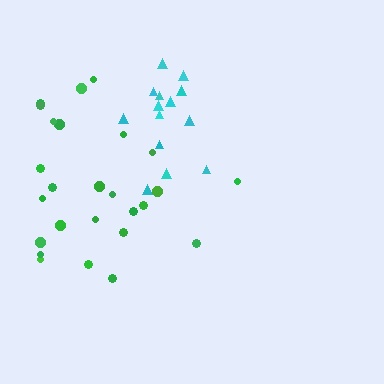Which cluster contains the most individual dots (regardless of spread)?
Green (26).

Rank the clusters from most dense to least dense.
cyan, green.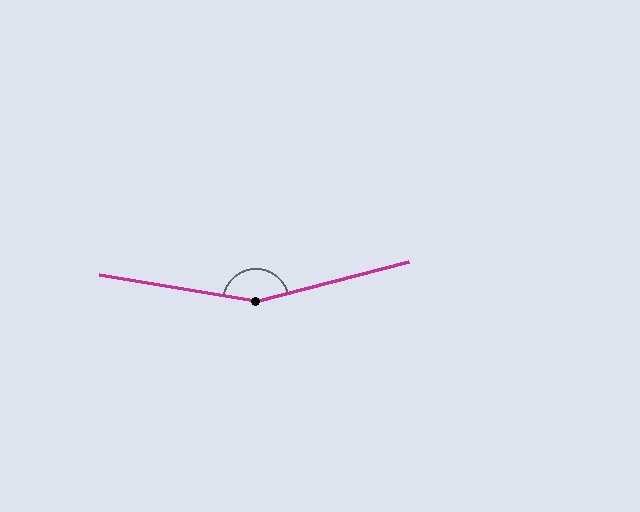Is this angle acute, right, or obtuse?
It is obtuse.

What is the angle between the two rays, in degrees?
Approximately 156 degrees.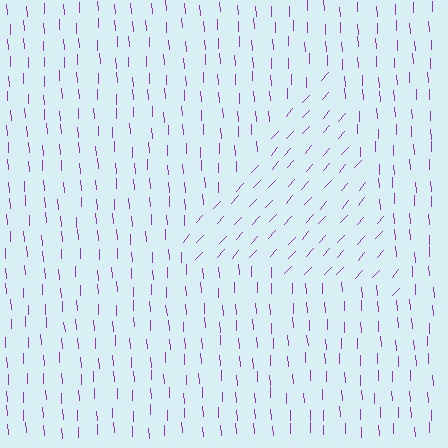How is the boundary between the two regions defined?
The boundary is defined purely by a change in line orientation (approximately 45 degrees difference). All lines are the same color and thickness.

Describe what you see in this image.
The image is filled with small purple line segments. A triangle region in the image has lines oriented differently from the surrounding lines, creating a visible texture boundary.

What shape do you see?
I see a triangle.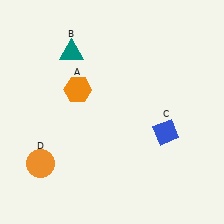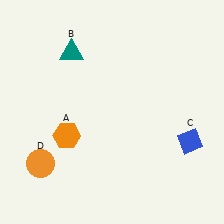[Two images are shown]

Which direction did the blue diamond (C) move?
The blue diamond (C) moved right.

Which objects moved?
The objects that moved are: the orange hexagon (A), the blue diamond (C).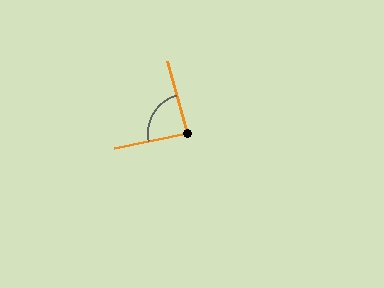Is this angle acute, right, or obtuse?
It is approximately a right angle.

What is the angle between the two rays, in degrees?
Approximately 86 degrees.